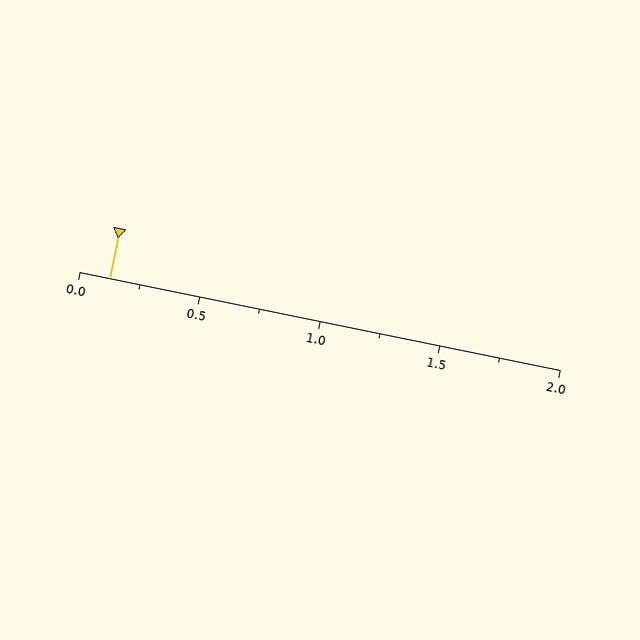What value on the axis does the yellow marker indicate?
The marker indicates approximately 0.12.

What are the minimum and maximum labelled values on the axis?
The axis runs from 0.0 to 2.0.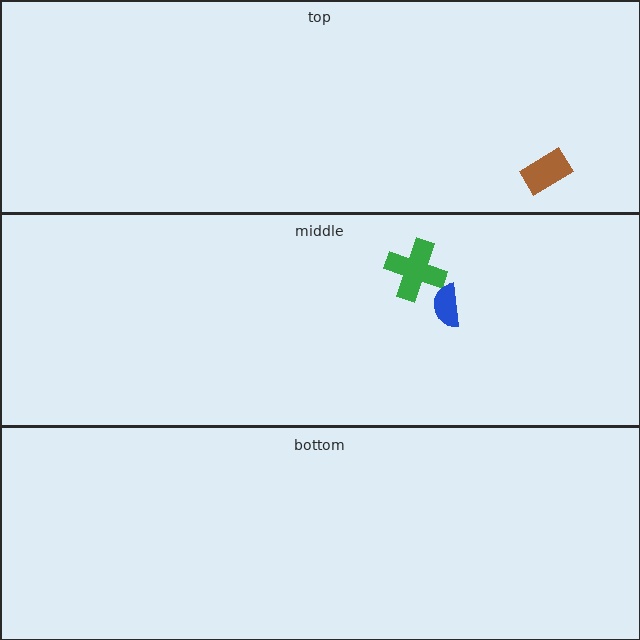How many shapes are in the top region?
1.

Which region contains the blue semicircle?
The middle region.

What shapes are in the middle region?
The green cross, the blue semicircle.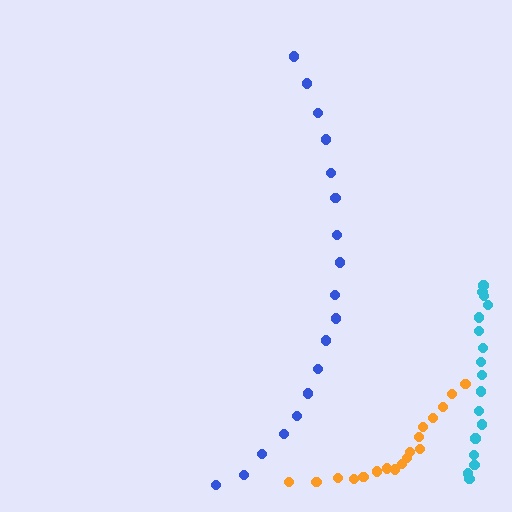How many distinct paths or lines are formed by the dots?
There are 3 distinct paths.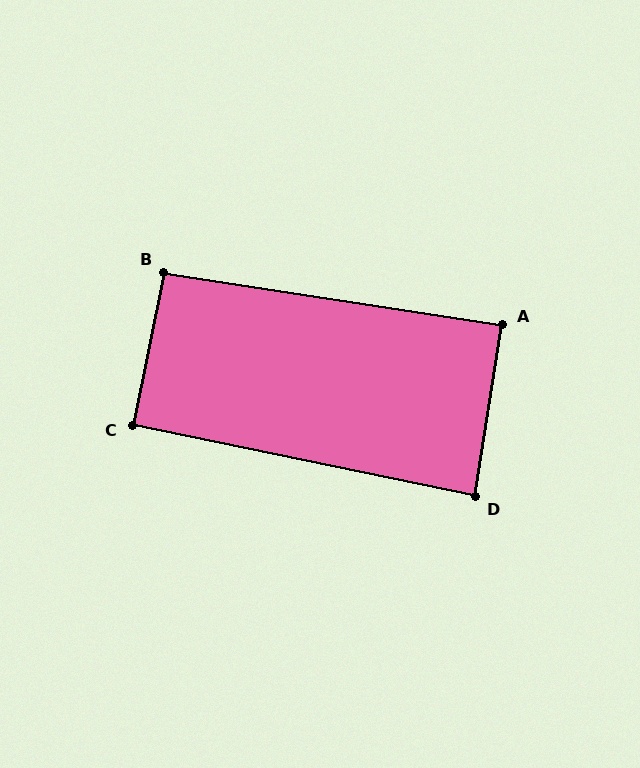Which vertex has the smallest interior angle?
D, at approximately 87 degrees.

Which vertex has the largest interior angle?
B, at approximately 93 degrees.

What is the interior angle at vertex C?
Approximately 90 degrees (approximately right).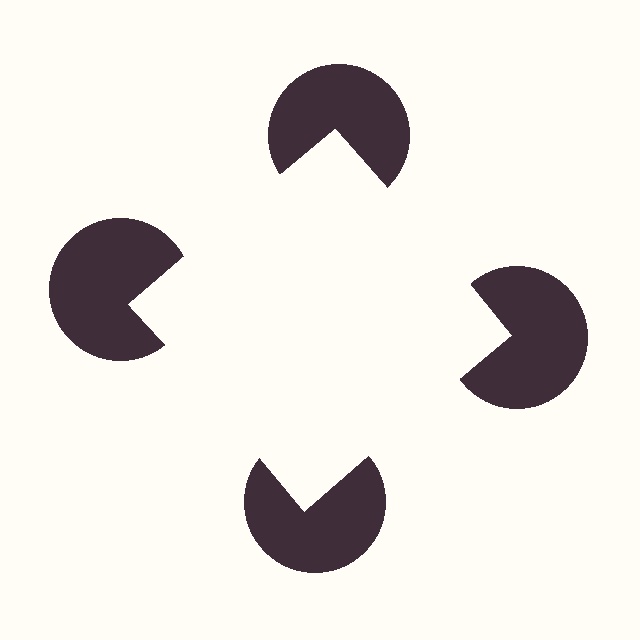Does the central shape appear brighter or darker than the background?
It typically appears slightly brighter than the background, even though no actual brightness change is drawn.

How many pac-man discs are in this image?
There are 4 — one at each vertex of the illusory square.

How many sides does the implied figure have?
4 sides.